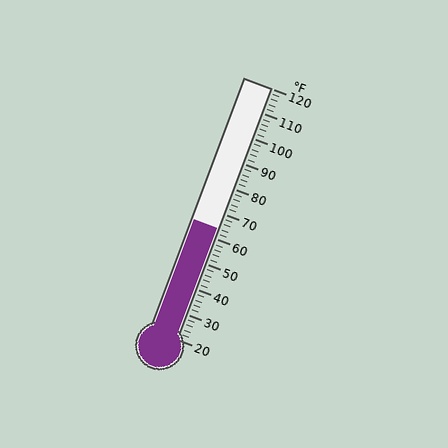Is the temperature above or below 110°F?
The temperature is below 110°F.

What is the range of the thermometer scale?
The thermometer scale ranges from 20°F to 120°F.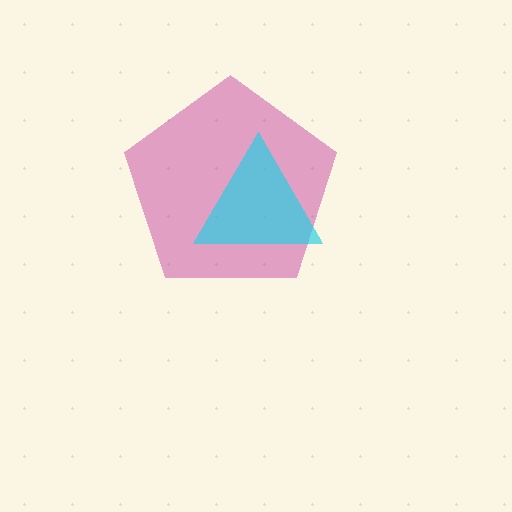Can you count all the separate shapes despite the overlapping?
Yes, there are 2 separate shapes.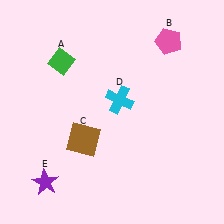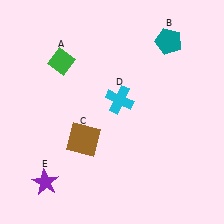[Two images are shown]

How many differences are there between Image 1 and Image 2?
There is 1 difference between the two images.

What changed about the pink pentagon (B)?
In Image 1, B is pink. In Image 2, it changed to teal.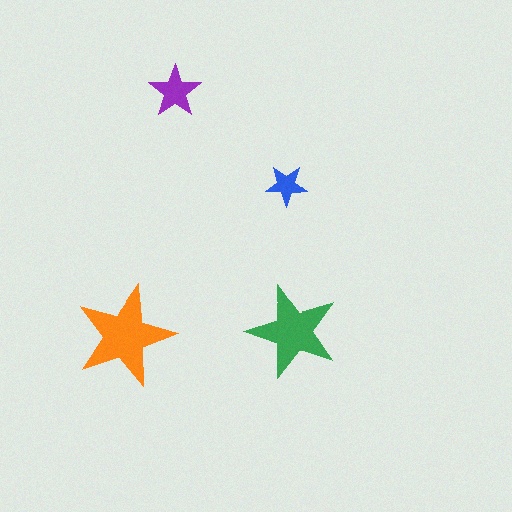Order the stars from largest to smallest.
the orange one, the green one, the purple one, the blue one.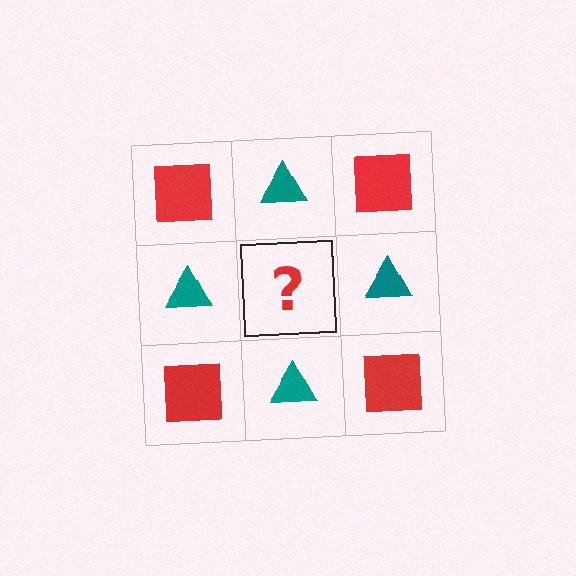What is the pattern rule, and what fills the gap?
The rule is that it alternates red square and teal triangle in a checkerboard pattern. The gap should be filled with a red square.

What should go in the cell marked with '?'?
The missing cell should contain a red square.